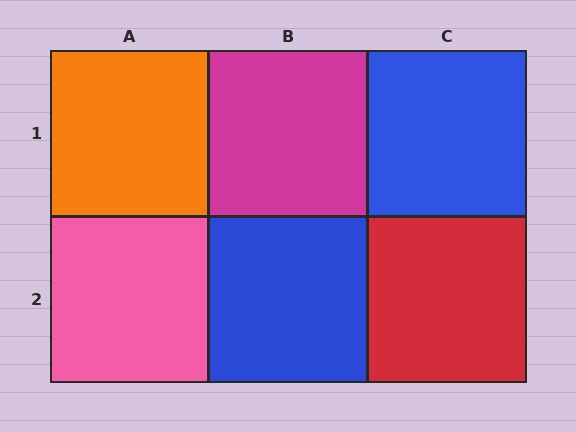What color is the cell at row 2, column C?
Red.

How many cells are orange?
1 cell is orange.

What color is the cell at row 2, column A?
Pink.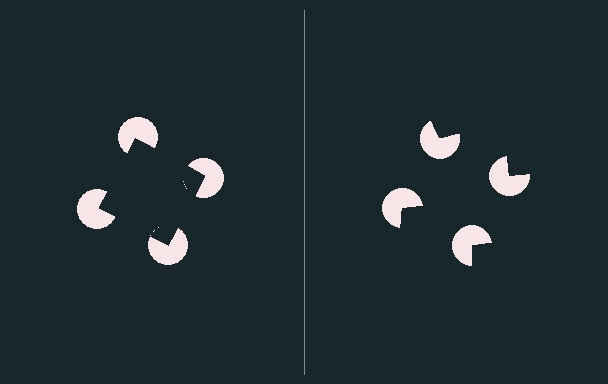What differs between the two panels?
The pac-man discs are positioned identically on both sides; only the wedge orientations differ. On the left they align to a square; on the right they are misaligned.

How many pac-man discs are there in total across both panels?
8 — 4 on each side.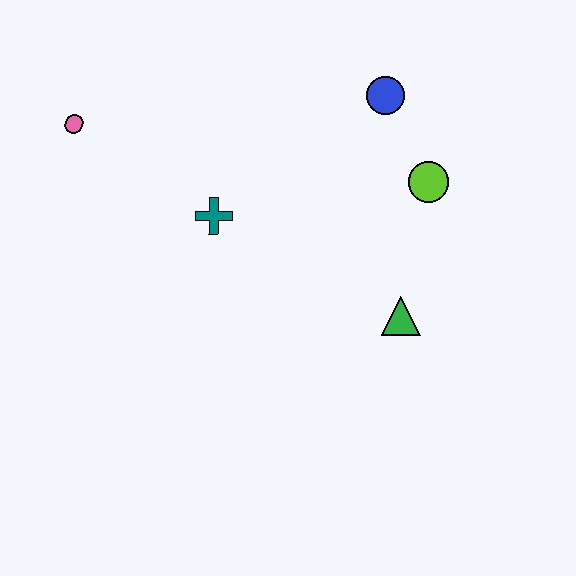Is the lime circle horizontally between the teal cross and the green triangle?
No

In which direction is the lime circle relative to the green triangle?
The lime circle is above the green triangle.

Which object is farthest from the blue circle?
The pink circle is farthest from the blue circle.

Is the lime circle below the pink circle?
Yes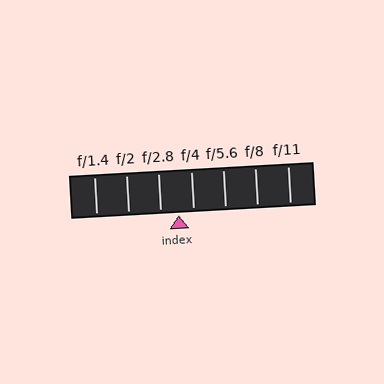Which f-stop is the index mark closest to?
The index mark is closest to f/4.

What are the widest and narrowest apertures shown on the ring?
The widest aperture shown is f/1.4 and the narrowest is f/11.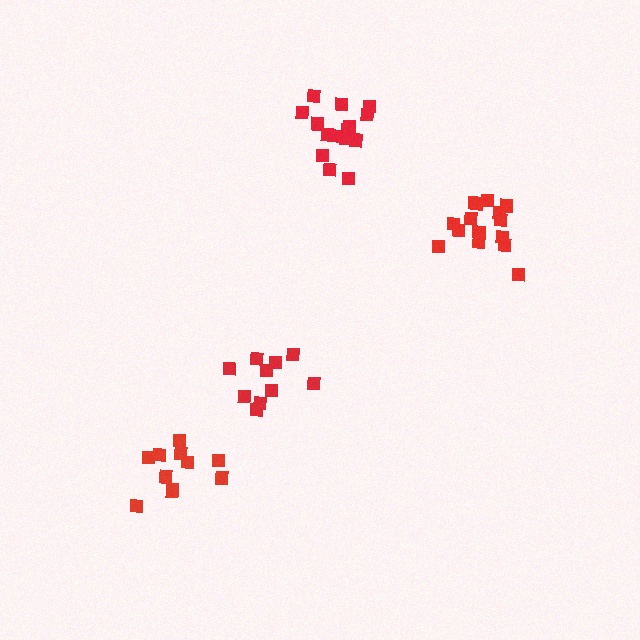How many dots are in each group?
Group 1: 11 dots, Group 2: 10 dots, Group 3: 15 dots, Group 4: 15 dots (51 total).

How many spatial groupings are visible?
There are 4 spatial groupings.